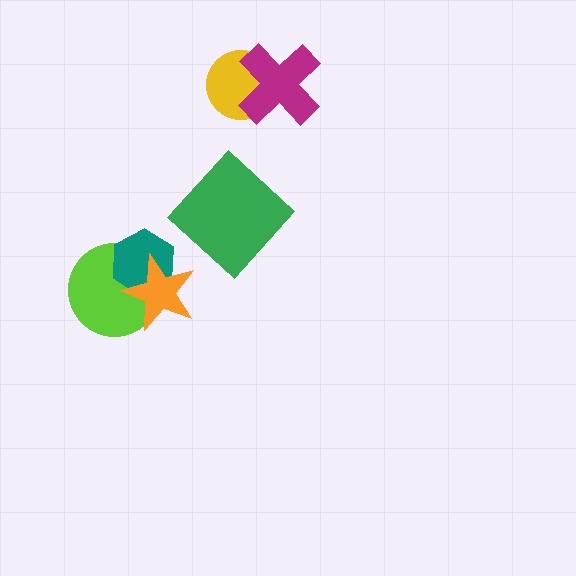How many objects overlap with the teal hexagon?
2 objects overlap with the teal hexagon.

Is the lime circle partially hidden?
Yes, it is partially covered by another shape.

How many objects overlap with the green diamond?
0 objects overlap with the green diamond.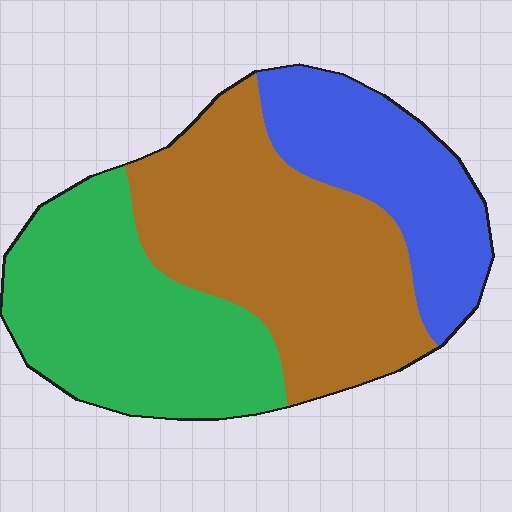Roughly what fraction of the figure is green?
Green takes up between a third and a half of the figure.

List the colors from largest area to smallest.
From largest to smallest: brown, green, blue.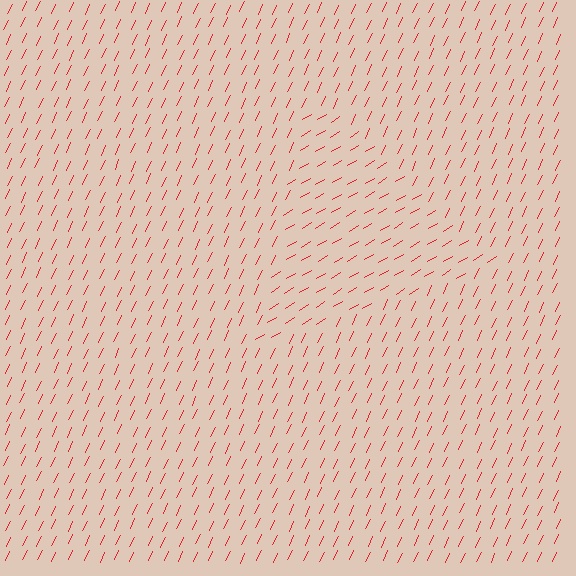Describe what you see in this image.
The image is filled with small red line segments. A triangle region in the image has lines oriented differently from the surrounding lines, creating a visible texture boundary.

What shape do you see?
I see a triangle.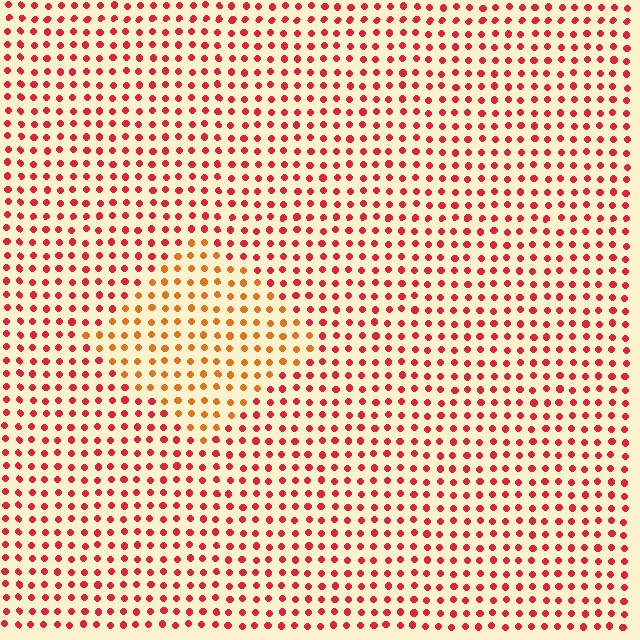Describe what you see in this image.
The image is filled with small red elements in a uniform arrangement. A diamond-shaped region is visible where the elements are tinted to a slightly different hue, forming a subtle color boundary.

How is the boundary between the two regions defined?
The boundary is defined purely by a slight shift in hue (about 36 degrees). Spacing, size, and orientation are identical on both sides.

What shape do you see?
I see a diamond.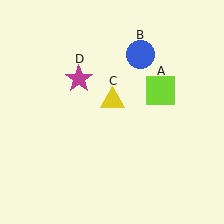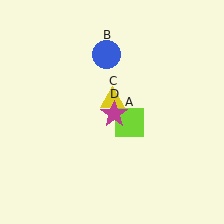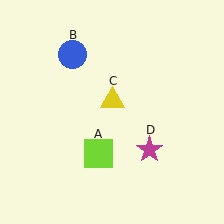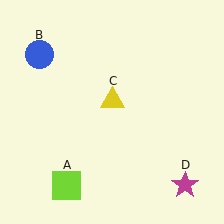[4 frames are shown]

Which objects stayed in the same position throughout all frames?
Yellow triangle (object C) remained stationary.